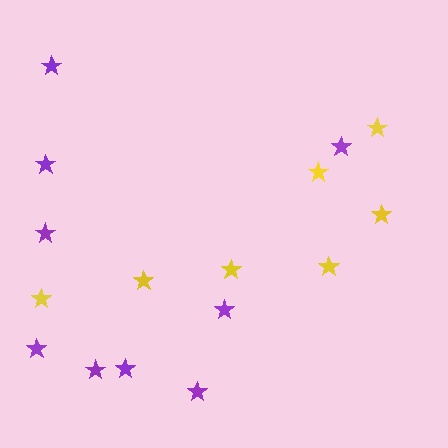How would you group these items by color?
There are 2 groups: one group of purple stars (9) and one group of yellow stars (7).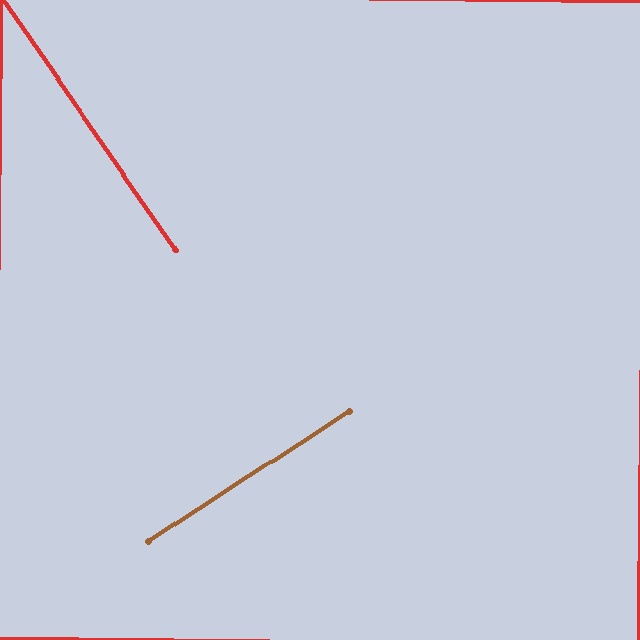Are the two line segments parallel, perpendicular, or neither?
Perpendicular — they meet at approximately 89°.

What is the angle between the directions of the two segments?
Approximately 89 degrees.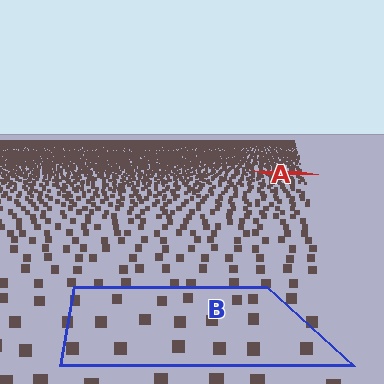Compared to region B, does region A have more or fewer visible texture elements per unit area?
Region A has more texture elements per unit area — they are packed more densely because it is farther away.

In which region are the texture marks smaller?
The texture marks are smaller in region A, because it is farther away.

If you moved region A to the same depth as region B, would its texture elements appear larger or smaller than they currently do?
They would appear larger. At a closer depth, the same texture elements are projected at a bigger on-screen size.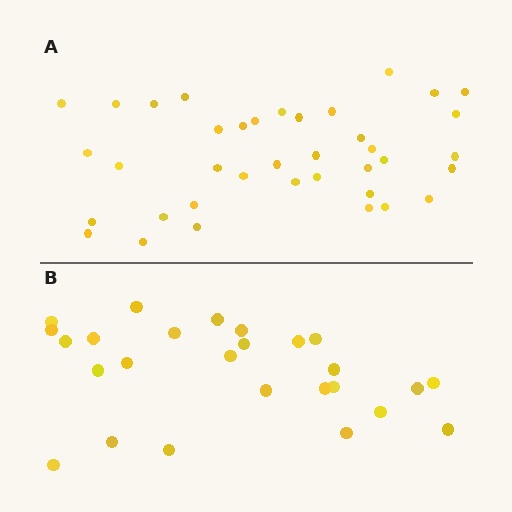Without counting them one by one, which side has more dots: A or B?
Region A (the top region) has more dots.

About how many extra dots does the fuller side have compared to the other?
Region A has roughly 12 or so more dots than region B.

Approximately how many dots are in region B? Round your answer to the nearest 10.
About 30 dots. (The exact count is 26, which rounds to 30.)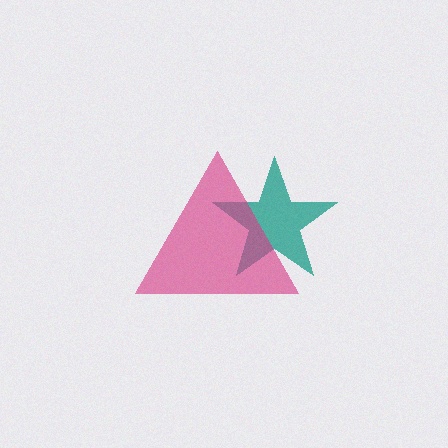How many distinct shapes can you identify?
There are 2 distinct shapes: a teal star, a magenta triangle.